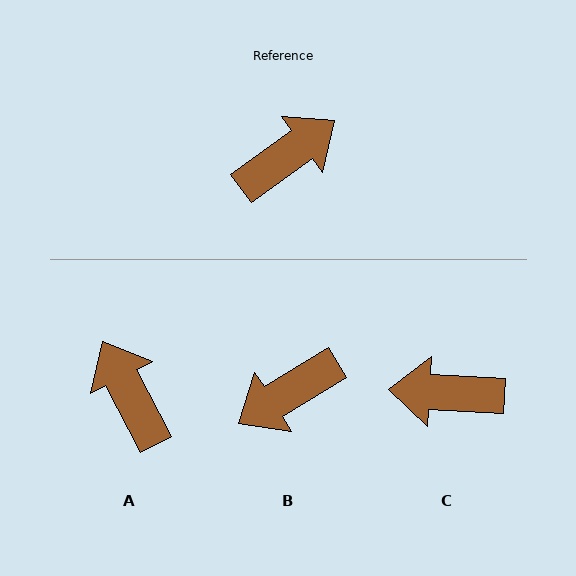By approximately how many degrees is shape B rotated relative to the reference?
Approximately 175 degrees counter-clockwise.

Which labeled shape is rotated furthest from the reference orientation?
B, about 175 degrees away.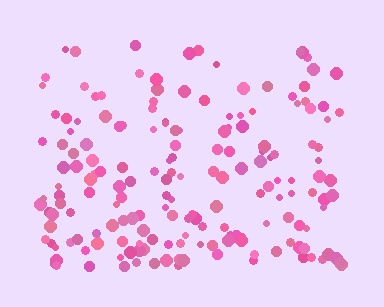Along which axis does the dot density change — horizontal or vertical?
Vertical.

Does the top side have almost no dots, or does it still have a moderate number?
Still a moderate number, just noticeably fewer than the bottom.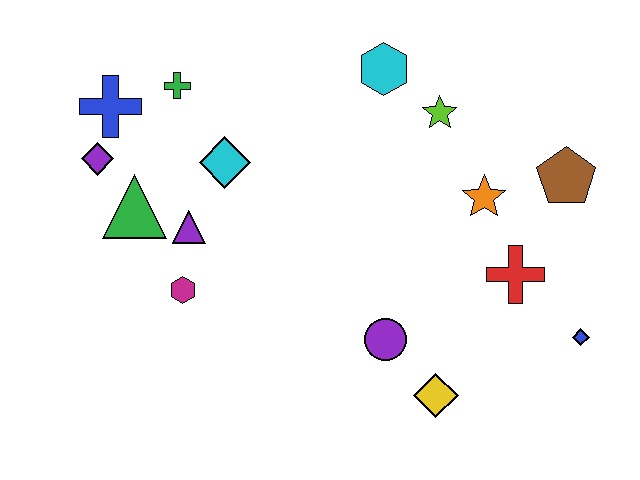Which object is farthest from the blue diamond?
The blue cross is farthest from the blue diamond.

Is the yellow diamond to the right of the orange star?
No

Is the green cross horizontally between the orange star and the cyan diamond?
No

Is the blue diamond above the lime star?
No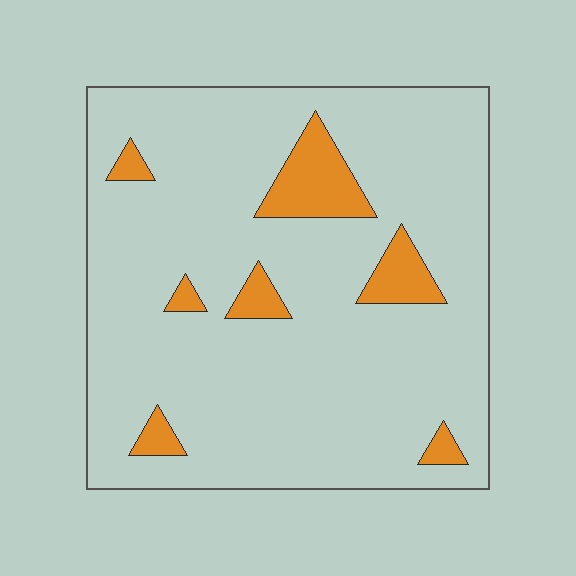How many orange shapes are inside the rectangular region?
7.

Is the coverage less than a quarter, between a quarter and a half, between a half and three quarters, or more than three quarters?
Less than a quarter.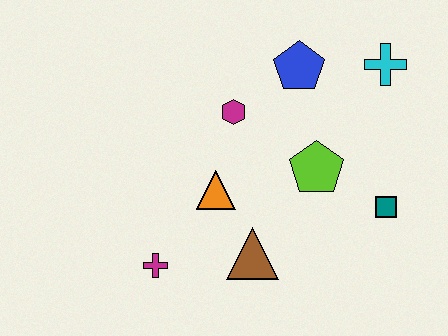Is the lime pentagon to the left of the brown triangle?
No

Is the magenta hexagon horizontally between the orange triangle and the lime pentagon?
Yes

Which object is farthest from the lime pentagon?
The magenta cross is farthest from the lime pentagon.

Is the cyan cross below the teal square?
No